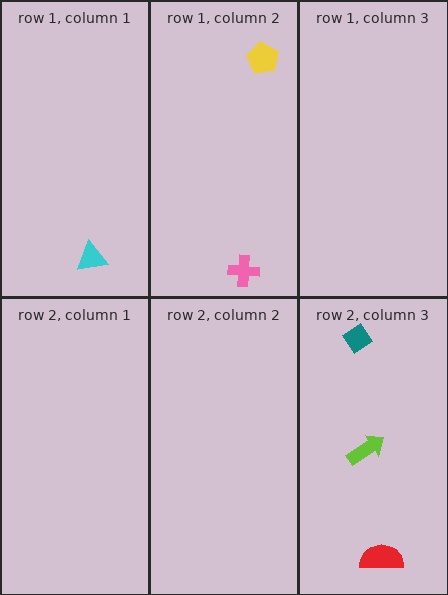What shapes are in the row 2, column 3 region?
The red semicircle, the teal diamond, the lime arrow.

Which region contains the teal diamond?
The row 2, column 3 region.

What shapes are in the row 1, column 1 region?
The cyan triangle.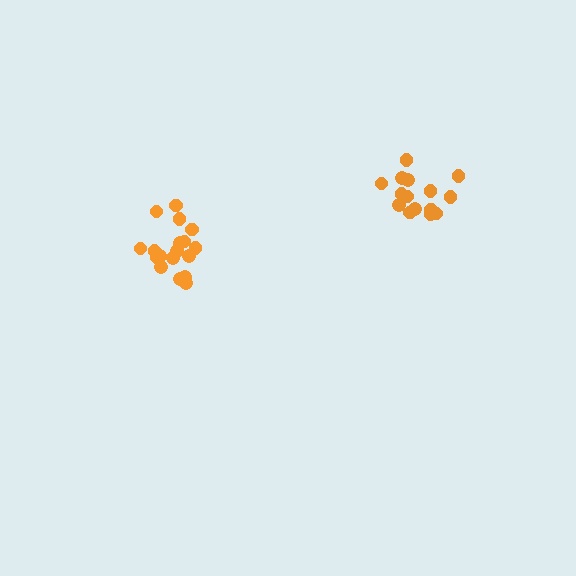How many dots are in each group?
Group 1: 18 dots, Group 2: 15 dots (33 total).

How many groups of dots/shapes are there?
There are 2 groups.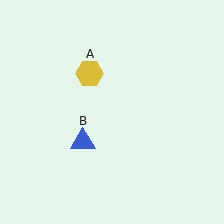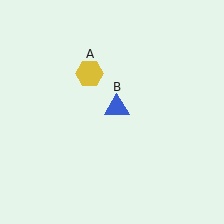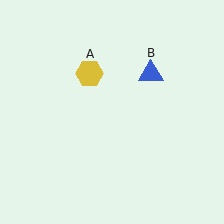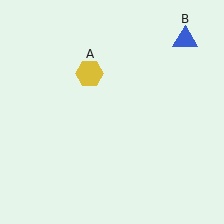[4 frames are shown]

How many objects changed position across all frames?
1 object changed position: blue triangle (object B).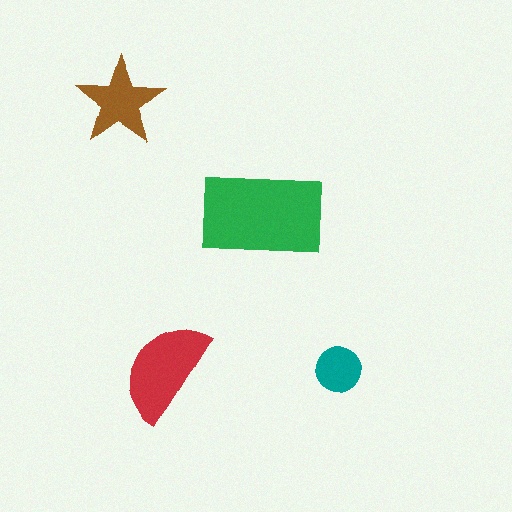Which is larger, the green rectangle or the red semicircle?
The green rectangle.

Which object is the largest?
The green rectangle.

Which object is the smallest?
The teal circle.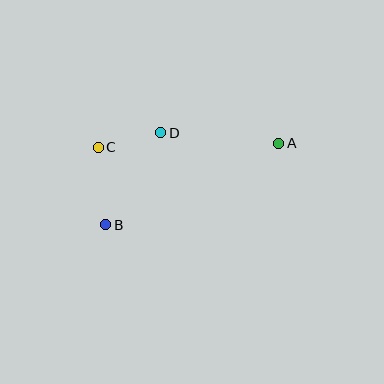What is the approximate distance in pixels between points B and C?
The distance between B and C is approximately 78 pixels.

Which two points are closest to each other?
Points C and D are closest to each other.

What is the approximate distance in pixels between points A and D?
The distance between A and D is approximately 119 pixels.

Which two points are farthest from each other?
Points A and B are farthest from each other.